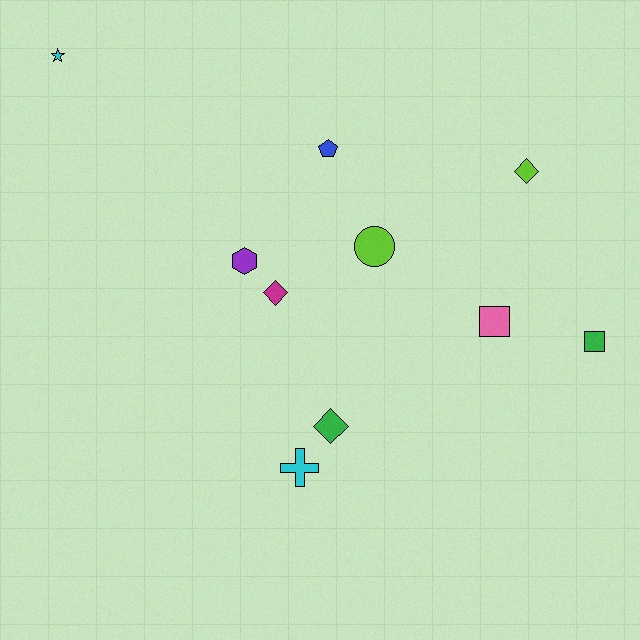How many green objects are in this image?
There are 2 green objects.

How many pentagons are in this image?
There is 1 pentagon.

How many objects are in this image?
There are 10 objects.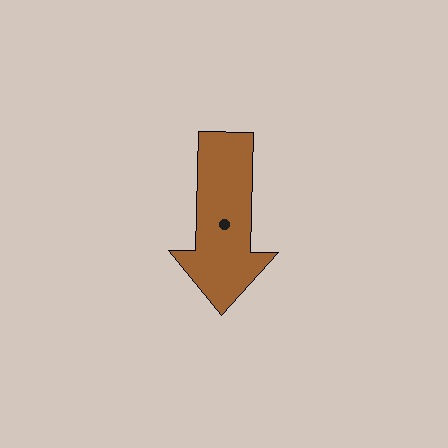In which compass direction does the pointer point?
South.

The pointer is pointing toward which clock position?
Roughly 6 o'clock.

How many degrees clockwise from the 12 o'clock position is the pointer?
Approximately 181 degrees.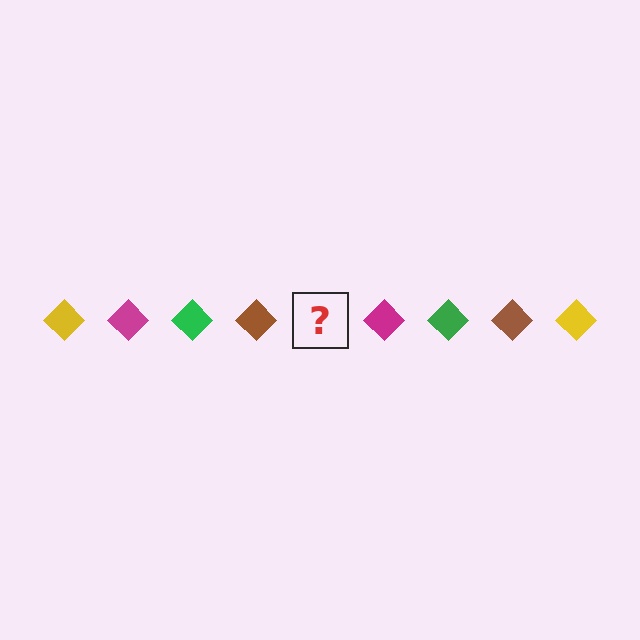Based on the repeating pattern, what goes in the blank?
The blank should be a yellow diamond.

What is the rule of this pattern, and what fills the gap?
The rule is that the pattern cycles through yellow, magenta, green, brown diamonds. The gap should be filled with a yellow diamond.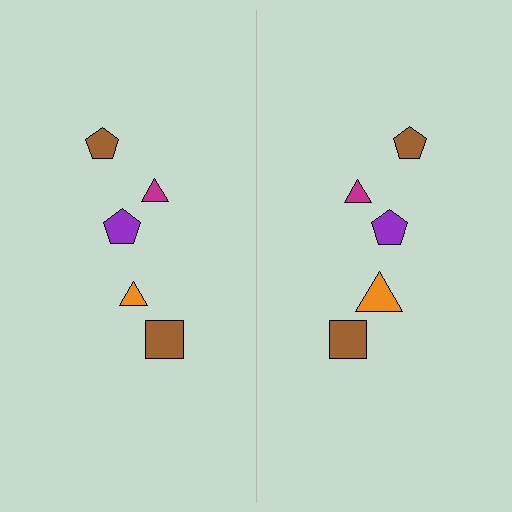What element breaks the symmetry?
The orange triangle on the right side has a different size than its mirror counterpart.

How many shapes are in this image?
There are 10 shapes in this image.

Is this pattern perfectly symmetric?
No, the pattern is not perfectly symmetric. The orange triangle on the right side has a different size than its mirror counterpart.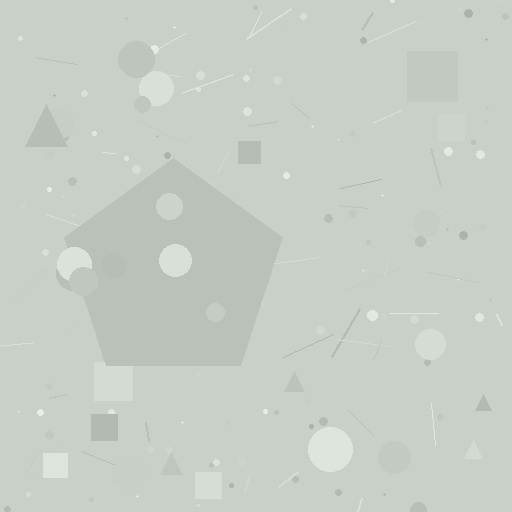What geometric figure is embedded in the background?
A pentagon is embedded in the background.